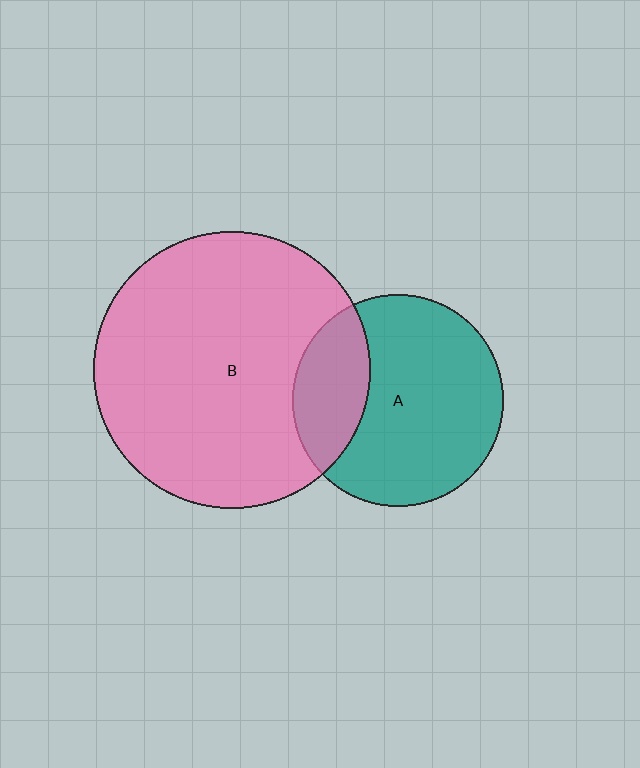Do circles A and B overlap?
Yes.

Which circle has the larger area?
Circle B (pink).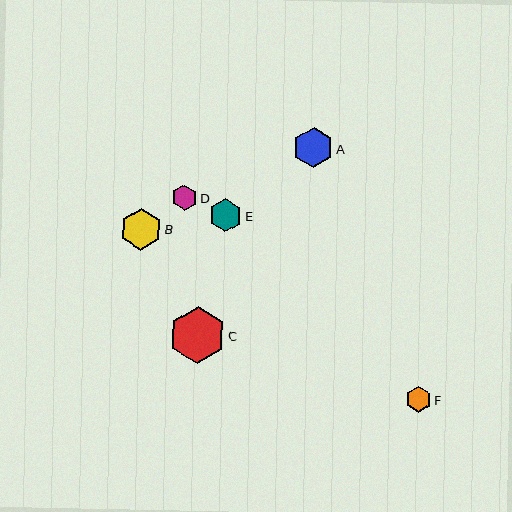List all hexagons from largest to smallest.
From largest to smallest: C, B, A, E, F, D.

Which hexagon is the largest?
Hexagon C is the largest with a size of approximately 56 pixels.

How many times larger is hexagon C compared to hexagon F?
Hexagon C is approximately 2.2 times the size of hexagon F.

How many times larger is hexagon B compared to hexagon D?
Hexagon B is approximately 1.6 times the size of hexagon D.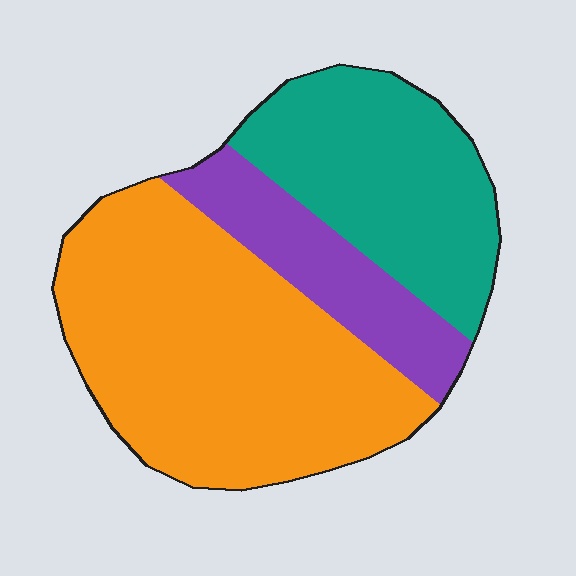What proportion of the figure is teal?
Teal covers around 30% of the figure.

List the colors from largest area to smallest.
From largest to smallest: orange, teal, purple.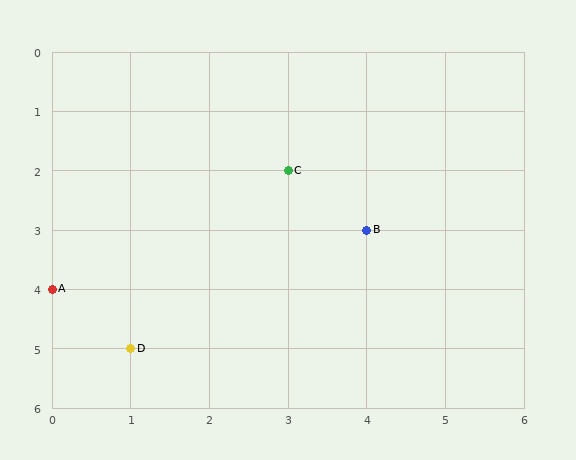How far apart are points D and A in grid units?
Points D and A are 1 column and 1 row apart (about 1.4 grid units diagonally).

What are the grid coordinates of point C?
Point C is at grid coordinates (3, 2).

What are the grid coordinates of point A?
Point A is at grid coordinates (0, 4).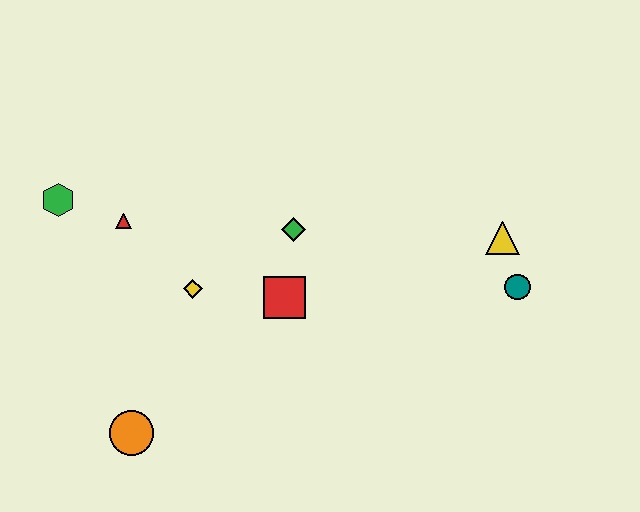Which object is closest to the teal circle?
The yellow triangle is closest to the teal circle.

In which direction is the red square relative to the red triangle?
The red square is to the right of the red triangle.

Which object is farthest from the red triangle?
The teal circle is farthest from the red triangle.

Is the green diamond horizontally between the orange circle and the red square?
No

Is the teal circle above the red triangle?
No